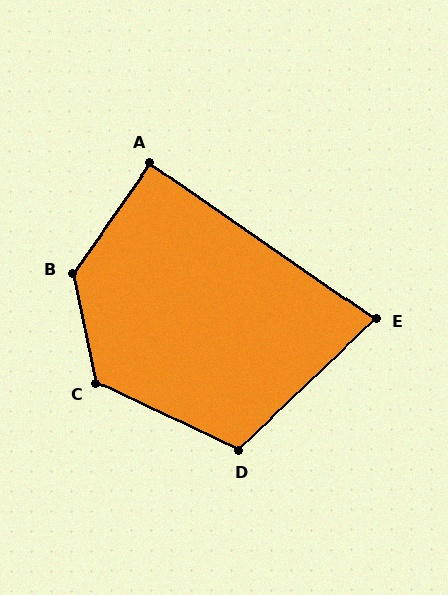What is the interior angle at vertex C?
Approximately 128 degrees (obtuse).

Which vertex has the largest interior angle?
B, at approximately 133 degrees.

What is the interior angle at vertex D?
Approximately 111 degrees (obtuse).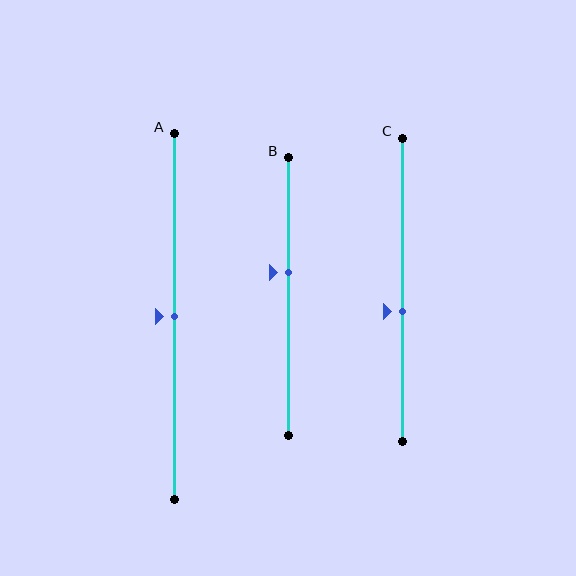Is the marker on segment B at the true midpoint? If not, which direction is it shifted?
No, the marker on segment B is shifted upward by about 9% of the segment length.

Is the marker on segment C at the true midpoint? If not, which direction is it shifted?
No, the marker on segment C is shifted downward by about 7% of the segment length.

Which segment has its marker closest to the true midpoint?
Segment A has its marker closest to the true midpoint.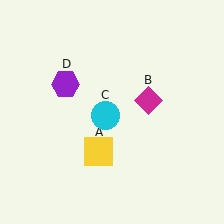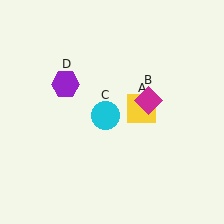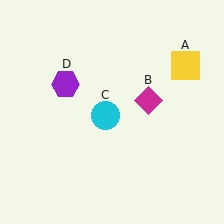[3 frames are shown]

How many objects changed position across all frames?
1 object changed position: yellow square (object A).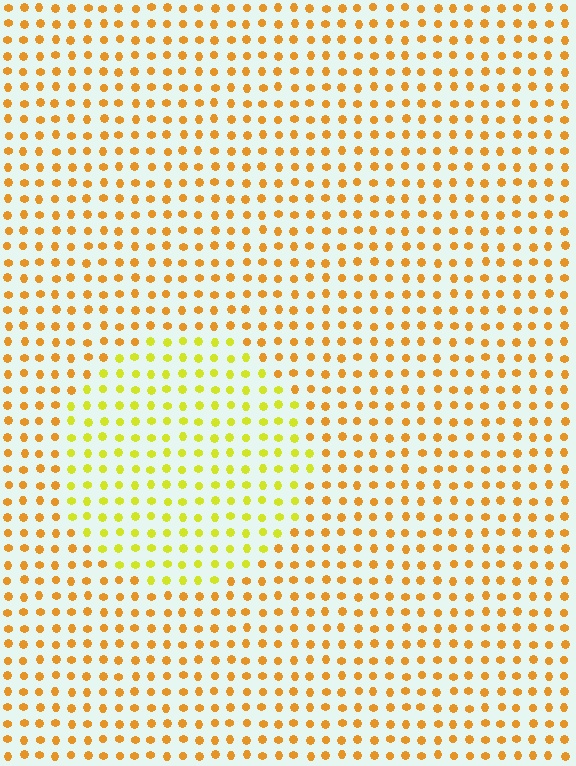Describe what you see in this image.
The image is filled with small orange elements in a uniform arrangement. A circle-shaped region is visible where the elements are tinted to a slightly different hue, forming a subtle color boundary.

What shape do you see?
I see a circle.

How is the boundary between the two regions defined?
The boundary is defined purely by a slight shift in hue (about 32 degrees). Spacing, size, and orientation are identical on both sides.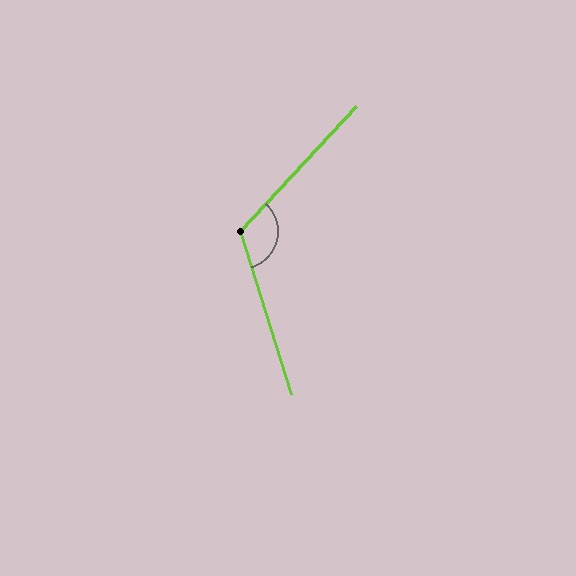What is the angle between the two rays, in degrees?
Approximately 120 degrees.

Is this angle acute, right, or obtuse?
It is obtuse.